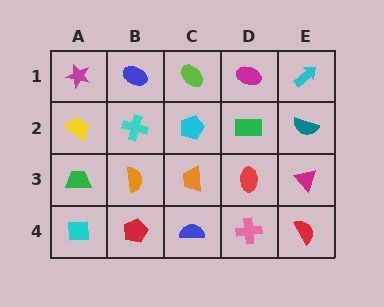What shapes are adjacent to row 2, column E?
A cyan arrow (row 1, column E), a magenta triangle (row 3, column E), a green rectangle (row 2, column D).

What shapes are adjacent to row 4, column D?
A red ellipse (row 3, column D), a blue semicircle (row 4, column C), a red semicircle (row 4, column E).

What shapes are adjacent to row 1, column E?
A teal semicircle (row 2, column E), a magenta ellipse (row 1, column D).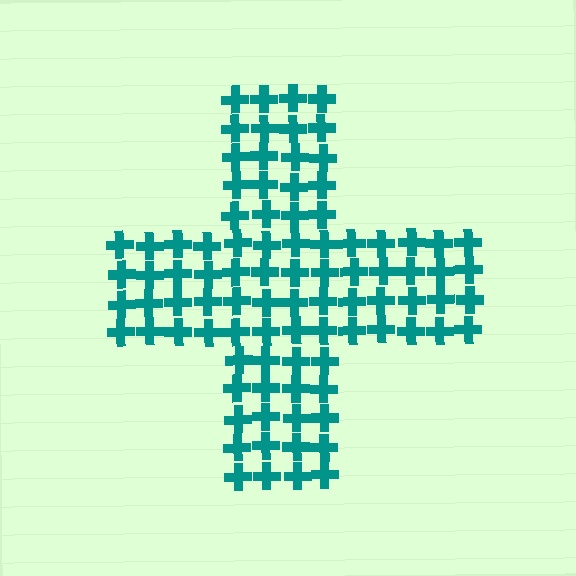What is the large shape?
The large shape is a cross.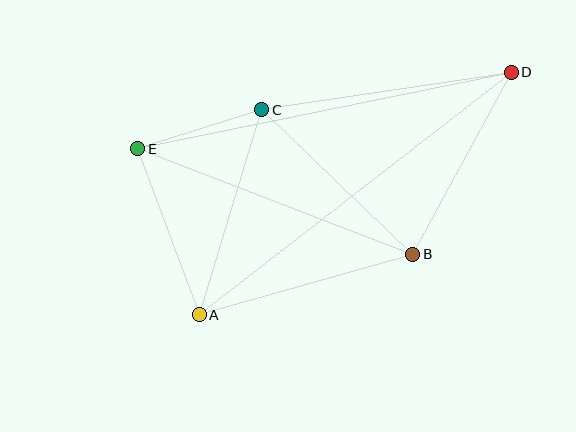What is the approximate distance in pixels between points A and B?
The distance between A and B is approximately 222 pixels.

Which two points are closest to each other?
Points C and E are closest to each other.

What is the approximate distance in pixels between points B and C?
The distance between B and C is approximately 209 pixels.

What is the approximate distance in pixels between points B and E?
The distance between B and E is approximately 294 pixels.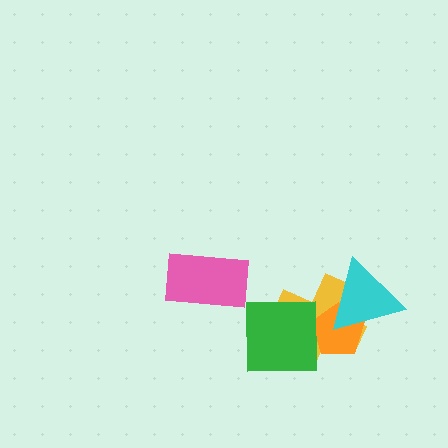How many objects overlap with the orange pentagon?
3 objects overlap with the orange pentagon.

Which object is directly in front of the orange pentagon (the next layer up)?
The green square is directly in front of the orange pentagon.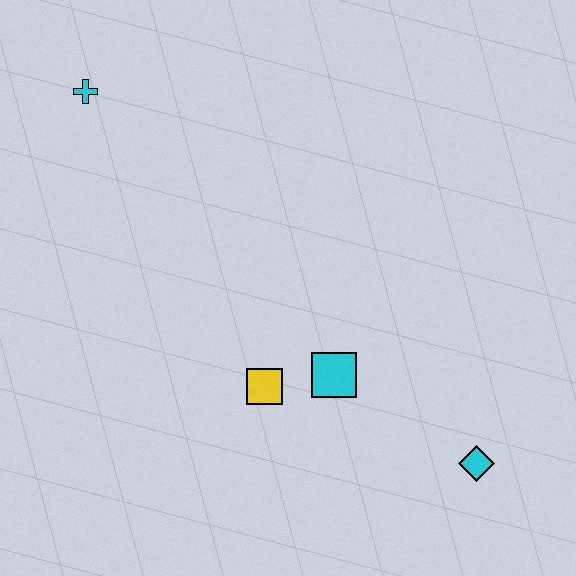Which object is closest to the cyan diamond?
The cyan square is closest to the cyan diamond.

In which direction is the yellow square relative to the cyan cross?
The yellow square is below the cyan cross.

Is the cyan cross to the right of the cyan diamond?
No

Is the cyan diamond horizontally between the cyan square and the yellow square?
No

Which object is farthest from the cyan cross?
The cyan diamond is farthest from the cyan cross.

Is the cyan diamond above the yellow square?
No